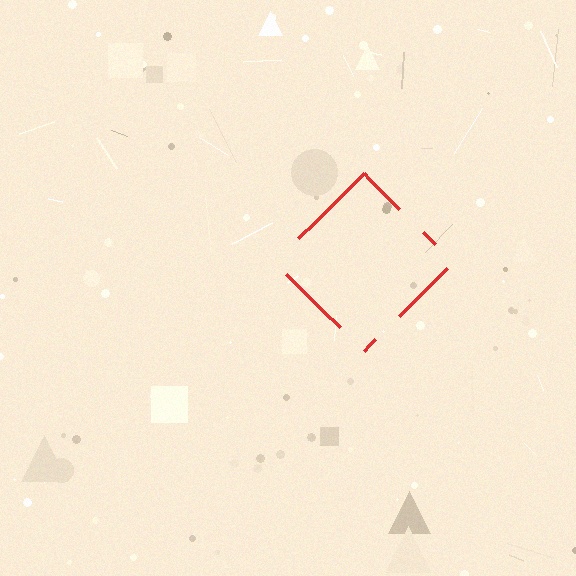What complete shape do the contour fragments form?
The contour fragments form a diamond.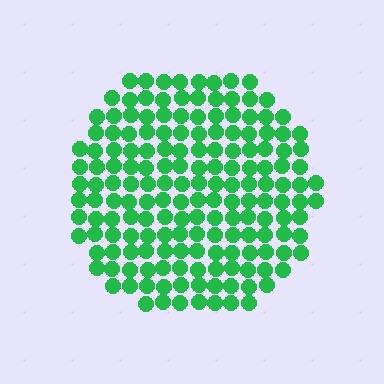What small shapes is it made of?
It is made of small circles.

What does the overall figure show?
The overall figure shows a circle.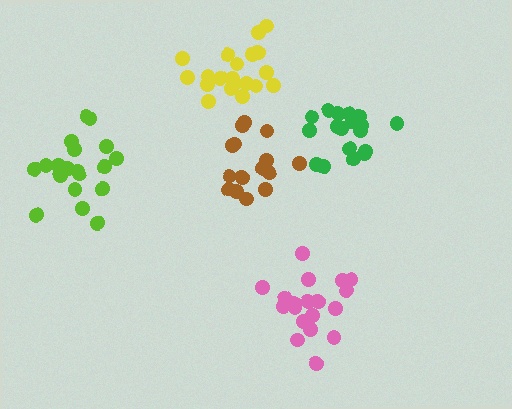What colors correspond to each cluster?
The clusters are colored: pink, green, lime, brown, yellow.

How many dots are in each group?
Group 1: 19 dots, Group 2: 18 dots, Group 3: 19 dots, Group 4: 15 dots, Group 5: 20 dots (91 total).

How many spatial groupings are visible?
There are 5 spatial groupings.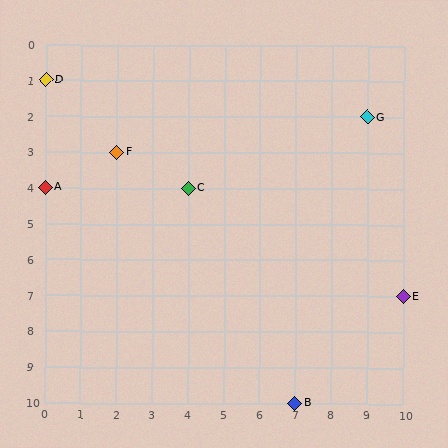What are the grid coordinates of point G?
Point G is at grid coordinates (9, 2).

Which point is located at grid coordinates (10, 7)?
Point E is at (10, 7).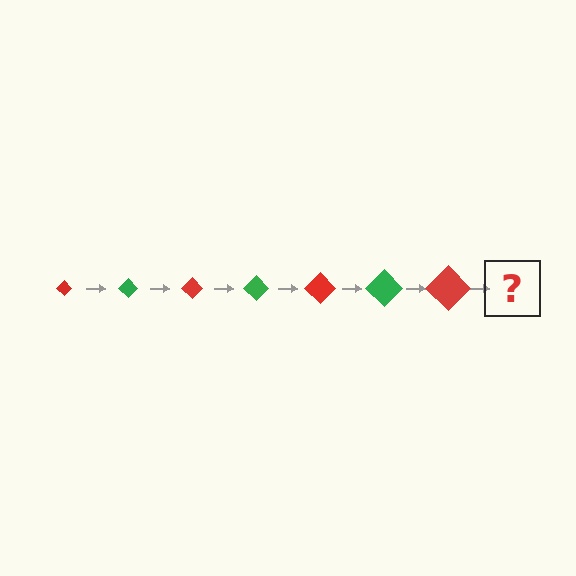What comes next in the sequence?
The next element should be a green diamond, larger than the previous one.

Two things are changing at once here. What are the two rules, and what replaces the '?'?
The two rules are that the diamond grows larger each step and the color cycles through red and green. The '?' should be a green diamond, larger than the previous one.